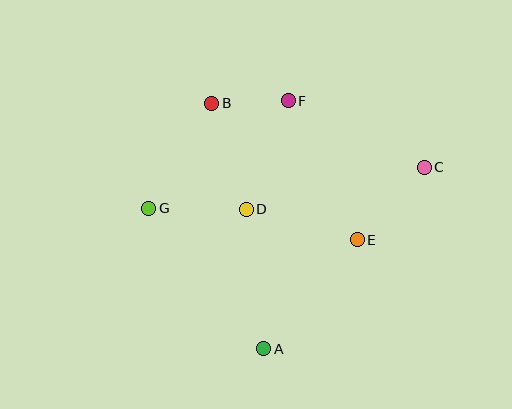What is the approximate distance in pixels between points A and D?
The distance between A and D is approximately 141 pixels.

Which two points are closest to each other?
Points B and F are closest to each other.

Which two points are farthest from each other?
Points C and G are farthest from each other.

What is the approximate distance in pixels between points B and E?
The distance between B and E is approximately 200 pixels.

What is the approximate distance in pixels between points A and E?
The distance between A and E is approximately 144 pixels.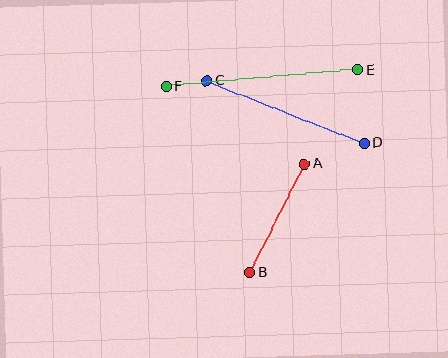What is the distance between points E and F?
The distance is approximately 191 pixels.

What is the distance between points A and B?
The distance is approximately 122 pixels.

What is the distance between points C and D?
The distance is approximately 169 pixels.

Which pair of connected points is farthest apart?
Points E and F are farthest apart.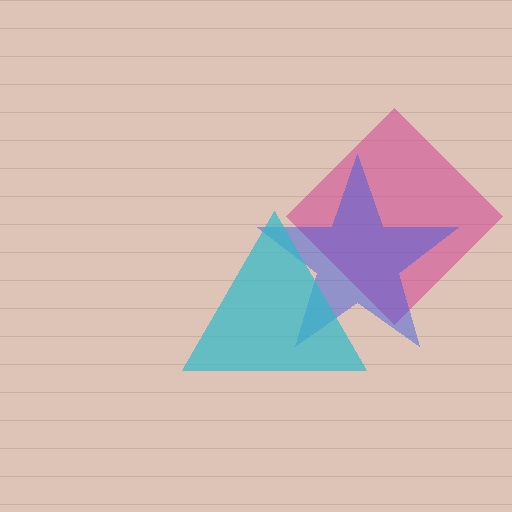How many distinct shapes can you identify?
There are 3 distinct shapes: a magenta diamond, a blue star, a cyan triangle.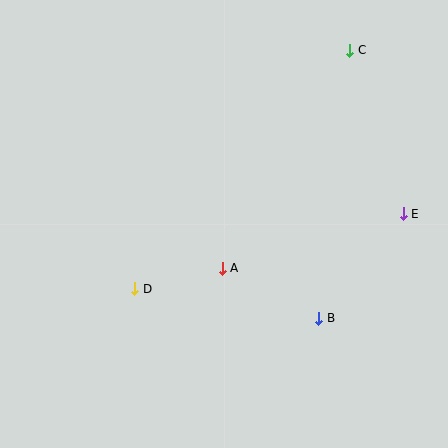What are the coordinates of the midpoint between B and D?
The midpoint between B and D is at (227, 303).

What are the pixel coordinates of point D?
Point D is at (135, 289).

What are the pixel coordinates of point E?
Point E is at (403, 214).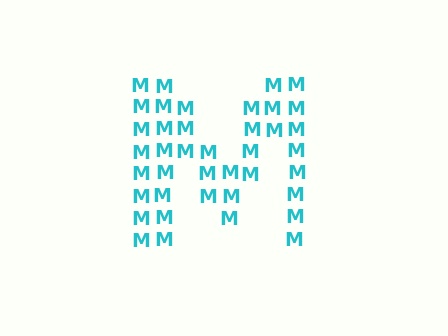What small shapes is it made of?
It is made of small letter M's.